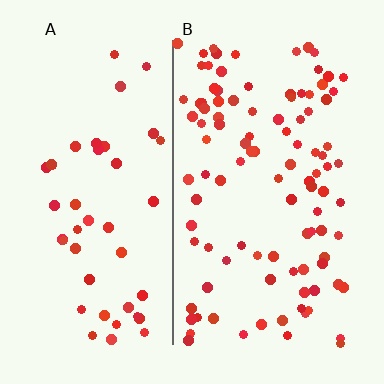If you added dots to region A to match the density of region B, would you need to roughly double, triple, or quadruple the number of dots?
Approximately double.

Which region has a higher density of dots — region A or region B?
B (the right).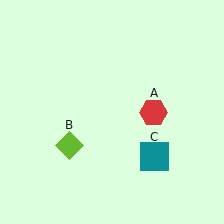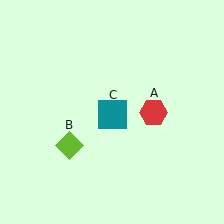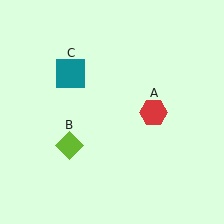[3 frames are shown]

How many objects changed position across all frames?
1 object changed position: teal square (object C).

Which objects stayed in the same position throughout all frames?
Red hexagon (object A) and lime diamond (object B) remained stationary.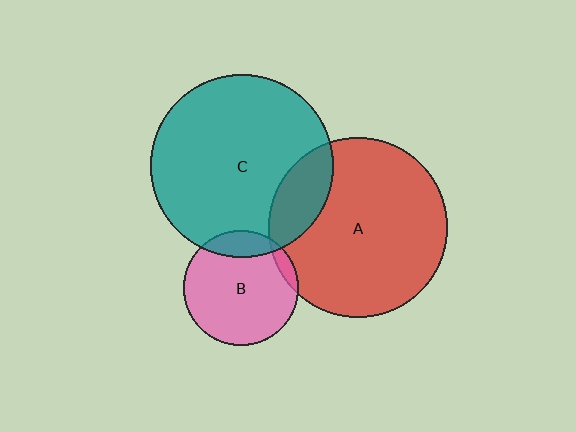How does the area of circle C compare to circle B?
Approximately 2.5 times.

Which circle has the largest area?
Circle C (teal).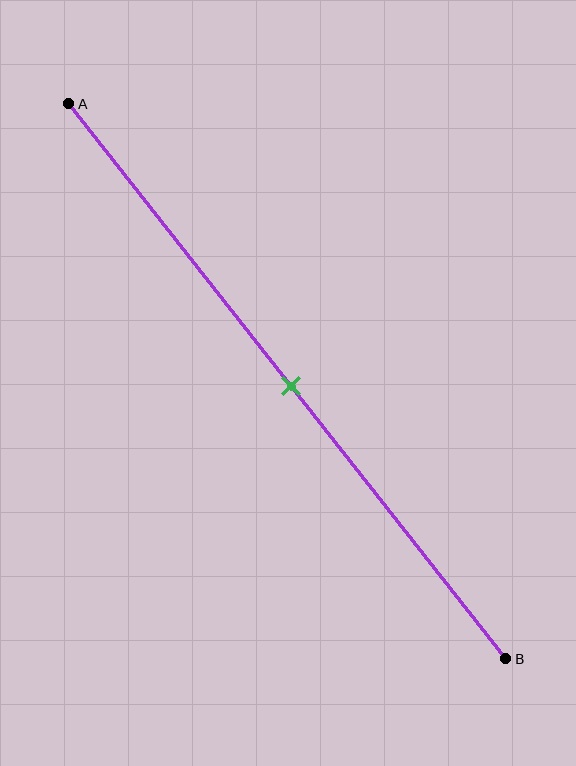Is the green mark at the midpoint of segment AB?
Yes, the mark is approximately at the midpoint.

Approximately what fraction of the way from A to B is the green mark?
The green mark is approximately 50% of the way from A to B.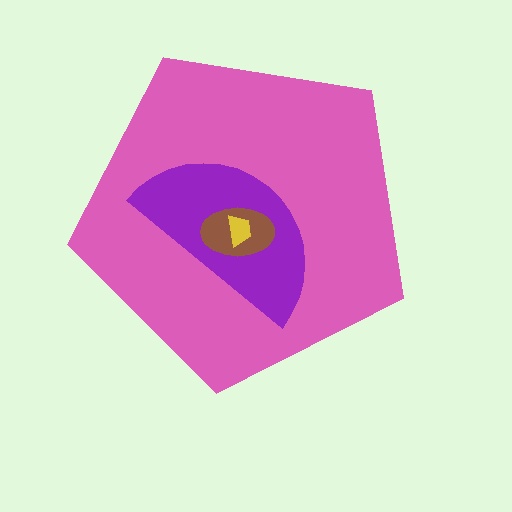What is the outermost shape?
The pink pentagon.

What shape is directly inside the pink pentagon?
The purple semicircle.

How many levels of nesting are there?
4.